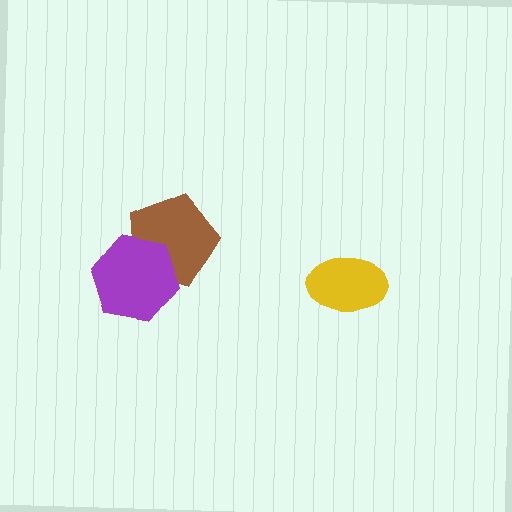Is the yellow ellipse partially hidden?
No, no other shape covers it.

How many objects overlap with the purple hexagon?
1 object overlaps with the purple hexagon.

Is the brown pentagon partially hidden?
Yes, it is partially covered by another shape.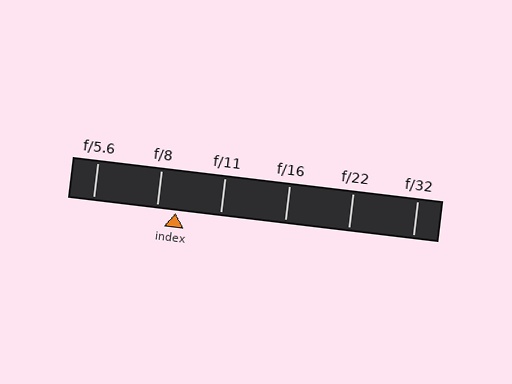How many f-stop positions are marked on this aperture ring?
There are 6 f-stop positions marked.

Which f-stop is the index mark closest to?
The index mark is closest to f/8.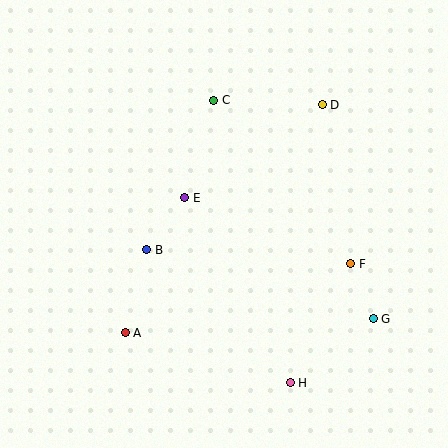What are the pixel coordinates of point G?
Point G is at (373, 319).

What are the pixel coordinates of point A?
Point A is at (125, 333).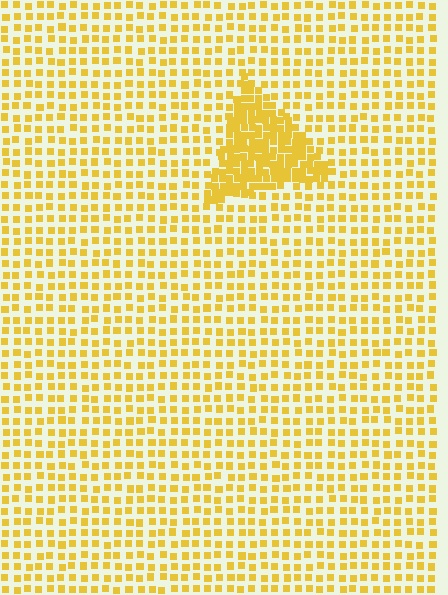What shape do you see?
I see a triangle.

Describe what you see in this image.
The image contains small yellow elements arranged at two different densities. A triangle-shaped region is visible where the elements are more densely packed than the surrounding area.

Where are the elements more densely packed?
The elements are more densely packed inside the triangle boundary.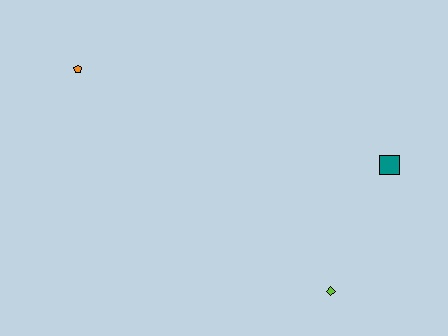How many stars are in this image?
There are no stars.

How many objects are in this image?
There are 3 objects.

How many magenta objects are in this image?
There are no magenta objects.